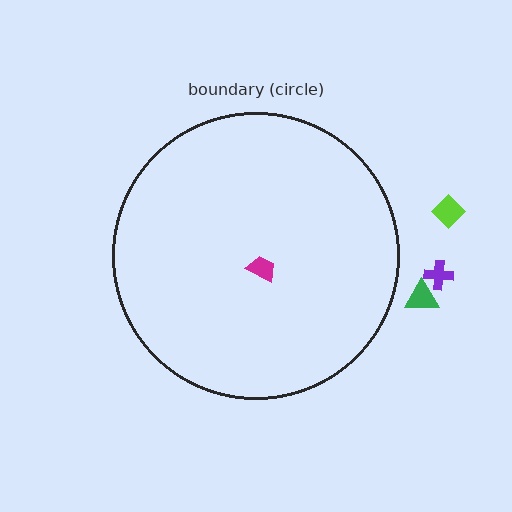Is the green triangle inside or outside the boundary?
Outside.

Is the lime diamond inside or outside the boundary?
Outside.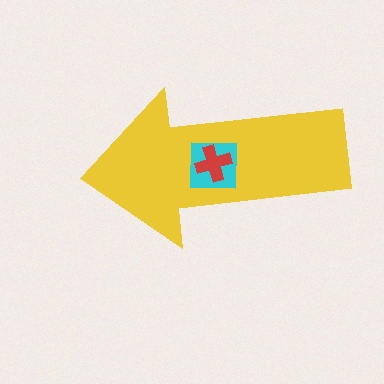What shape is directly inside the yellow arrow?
The cyan square.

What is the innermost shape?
The red cross.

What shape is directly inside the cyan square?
The red cross.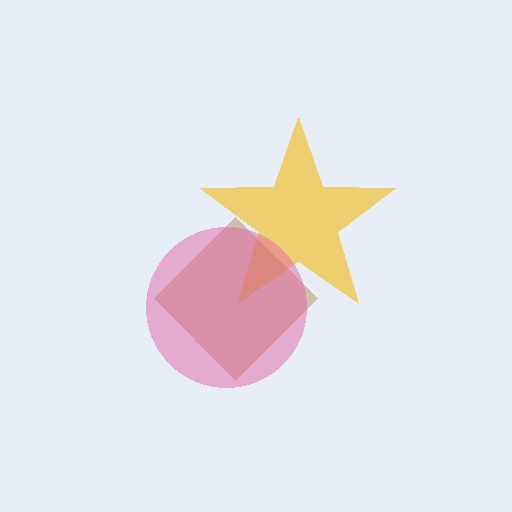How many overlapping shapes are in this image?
There are 3 overlapping shapes in the image.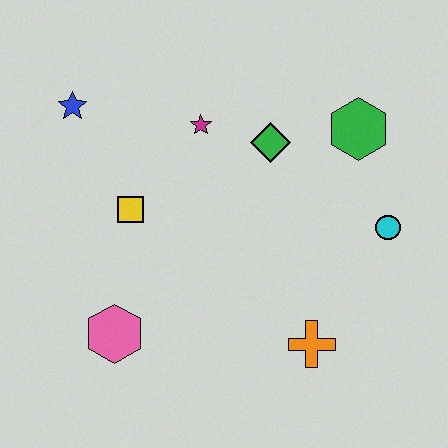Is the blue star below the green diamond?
No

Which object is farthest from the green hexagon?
The pink hexagon is farthest from the green hexagon.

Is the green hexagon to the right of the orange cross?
Yes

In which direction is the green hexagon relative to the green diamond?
The green hexagon is to the right of the green diamond.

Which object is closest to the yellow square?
The magenta star is closest to the yellow square.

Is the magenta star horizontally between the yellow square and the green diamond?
Yes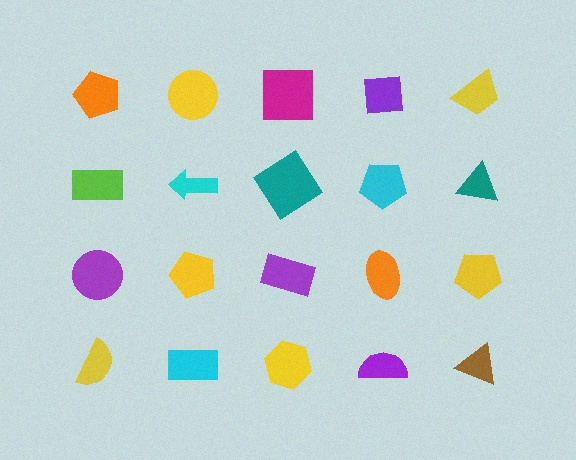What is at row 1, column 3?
A magenta square.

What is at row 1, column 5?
A yellow trapezoid.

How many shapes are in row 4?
5 shapes.